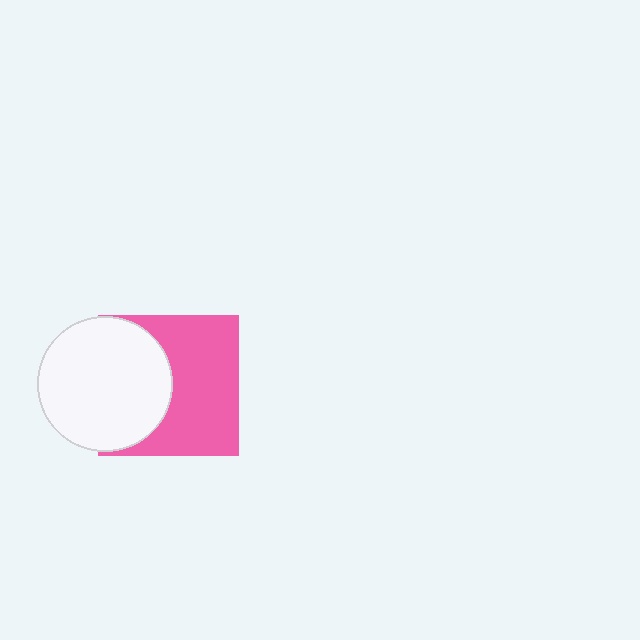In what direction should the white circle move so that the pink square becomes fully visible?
The white circle should move left. That is the shortest direction to clear the overlap and leave the pink square fully visible.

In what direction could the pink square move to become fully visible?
The pink square could move right. That would shift it out from behind the white circle entirely.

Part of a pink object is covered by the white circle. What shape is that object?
It is a square.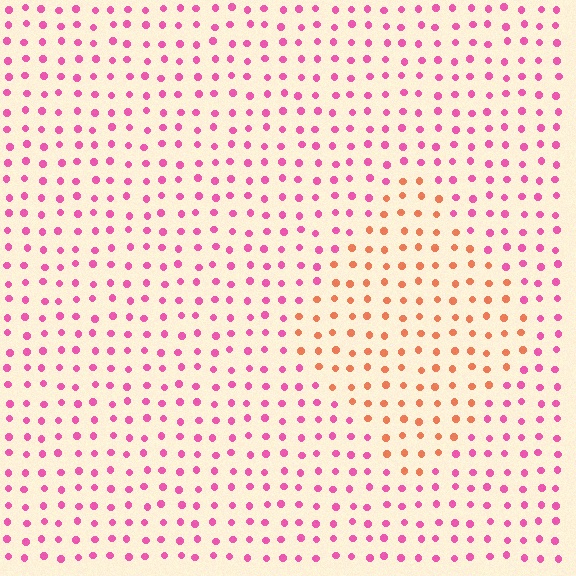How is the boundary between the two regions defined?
The boundary is defined purely by a slight shift in hue (about 50 degrees). Spacing, size, and orientation are identical on both sides.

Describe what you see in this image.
The image is filled with small pink elements in a uniform arrangement. A diamond-shaped region is visible where the elements are tinted to a slightly different hue, forming a subtle color boundary.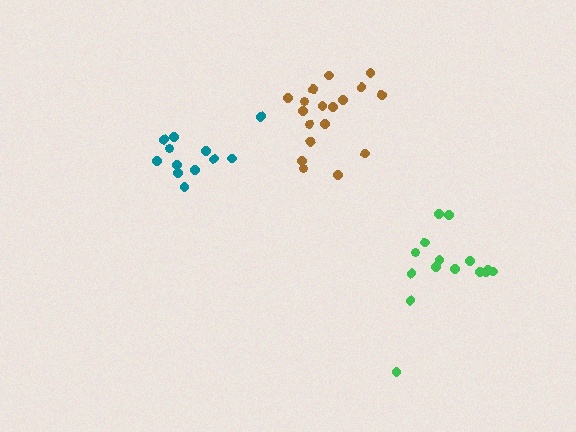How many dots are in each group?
Group 1: 15 dots, Group 2: 18 dots, Group 3: 12 dots (45 total).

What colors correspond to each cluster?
The clusters are colored: green, brown, teal.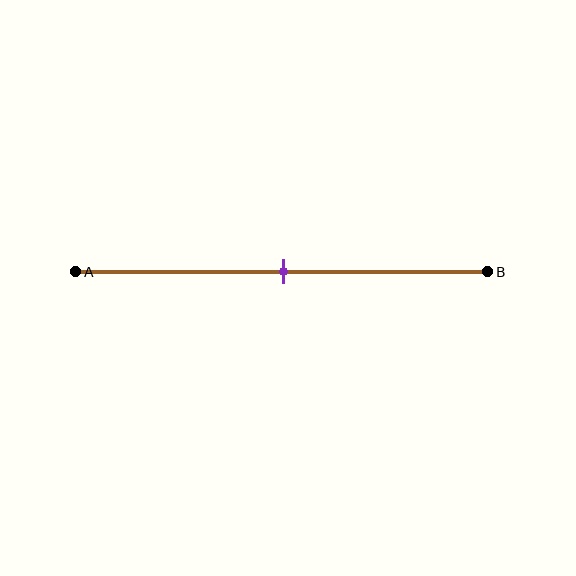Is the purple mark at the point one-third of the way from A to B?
No, the mark is at about 50% from A, not at the 33% one-third point.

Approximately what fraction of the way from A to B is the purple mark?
The purple mark is approximately 50% of the way from A to B.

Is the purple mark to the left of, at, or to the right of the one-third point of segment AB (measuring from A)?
The purple mark is to the right of the one-third point of segment AB.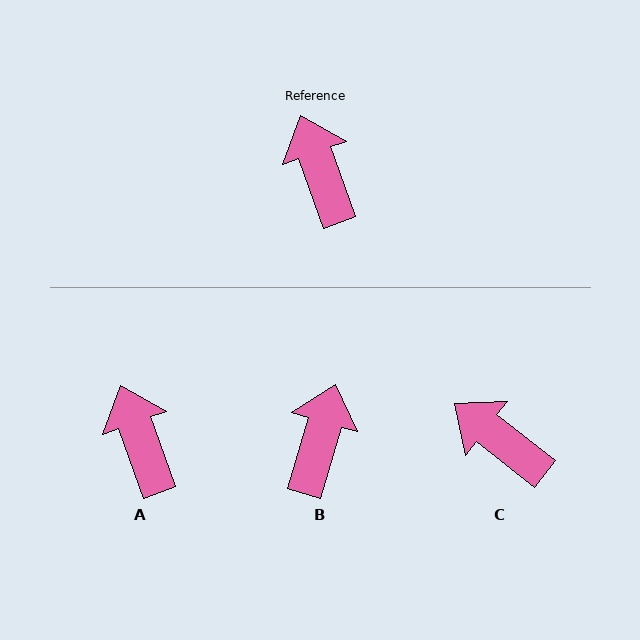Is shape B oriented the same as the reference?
No, it is off by about 36 degrees.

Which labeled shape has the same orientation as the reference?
A.